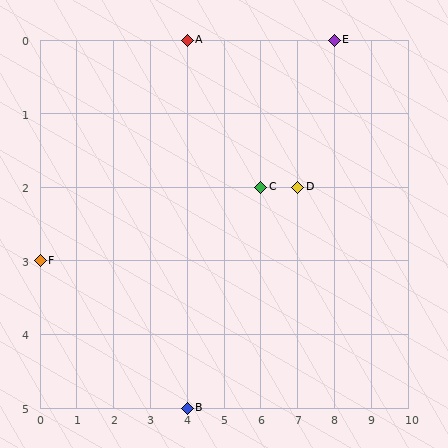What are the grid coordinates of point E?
Point E is at grid coordinates (8, 0).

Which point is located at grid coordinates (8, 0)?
Point E is at (8, 0).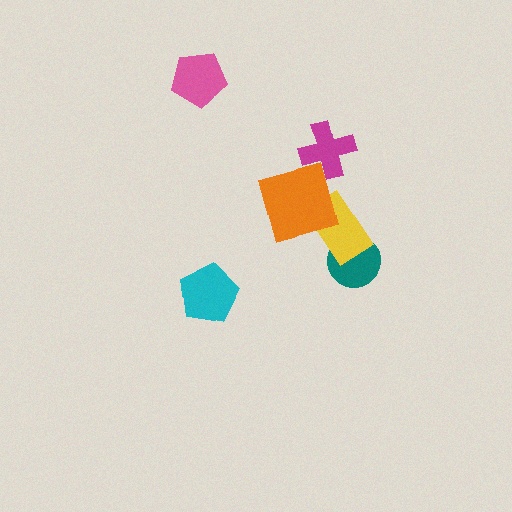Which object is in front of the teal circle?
The yellow rectangle is in front of the teal circle.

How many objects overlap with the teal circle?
1 object overlaps with the teal circle.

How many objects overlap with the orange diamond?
2 objects overlap with the orange diamond.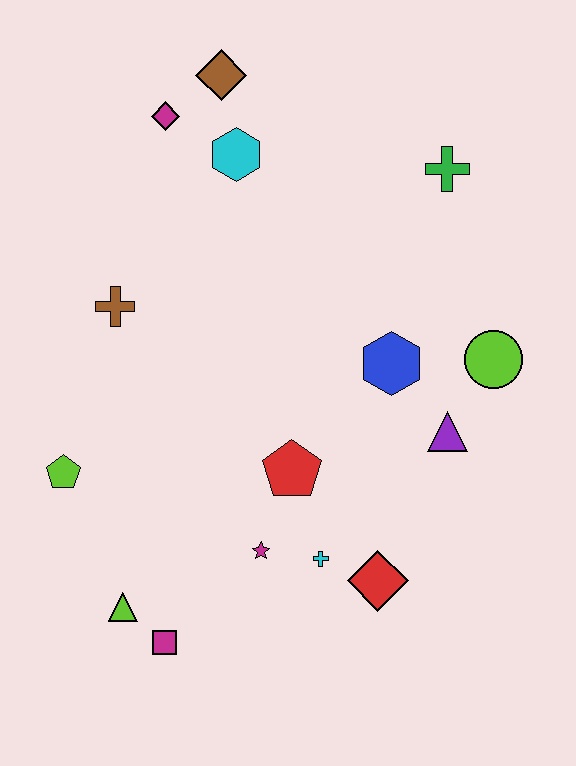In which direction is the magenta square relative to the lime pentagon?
The magenta square is below the lime pentagon.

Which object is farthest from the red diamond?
The brown diamond is farthest from the red diamond.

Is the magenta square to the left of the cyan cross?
Yes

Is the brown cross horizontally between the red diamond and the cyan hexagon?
No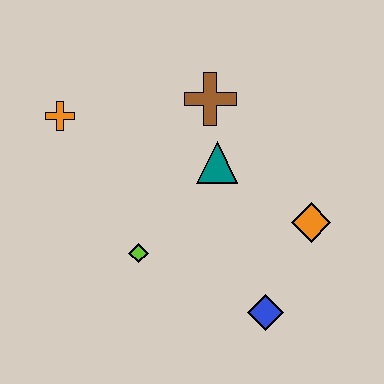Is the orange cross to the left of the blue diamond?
Yes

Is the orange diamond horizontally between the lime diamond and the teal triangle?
No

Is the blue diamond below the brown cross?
Yes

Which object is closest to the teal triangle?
The brown cross is closest to the teal triangle.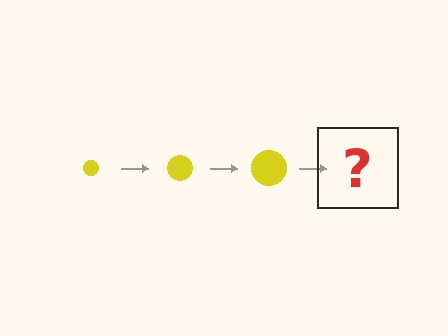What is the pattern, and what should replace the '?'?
The pattern is that the circle gets progressively larger each step. The '?' should be a yellow circle, larger than the previous one.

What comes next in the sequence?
The next element should be a yellow circle, larger than the previous one.